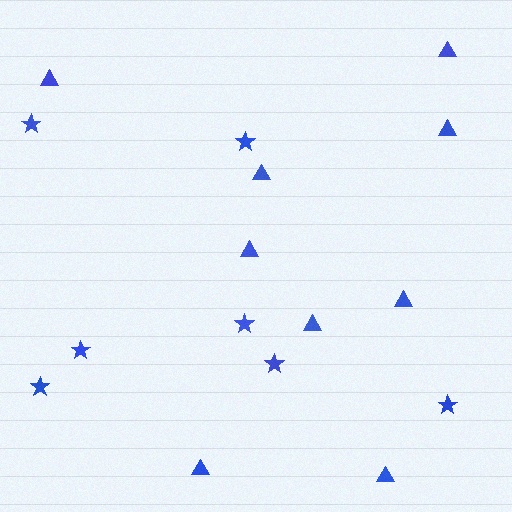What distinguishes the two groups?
There are 2 groups: one group of triangles (9) and one group of stars (7).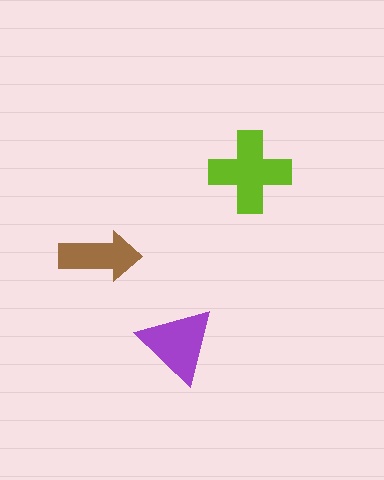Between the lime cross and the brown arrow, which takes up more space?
The lime cross.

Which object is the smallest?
The brown arrow.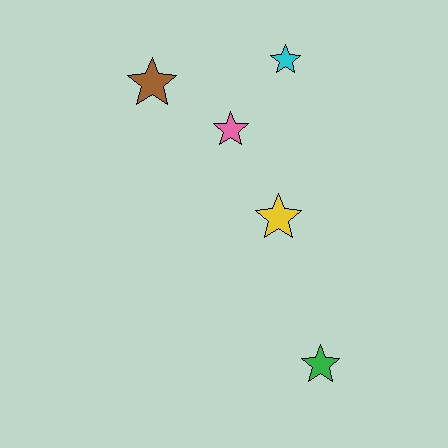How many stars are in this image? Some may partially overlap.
There are 5 stars.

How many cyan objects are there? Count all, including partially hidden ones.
There is 1 cyan object.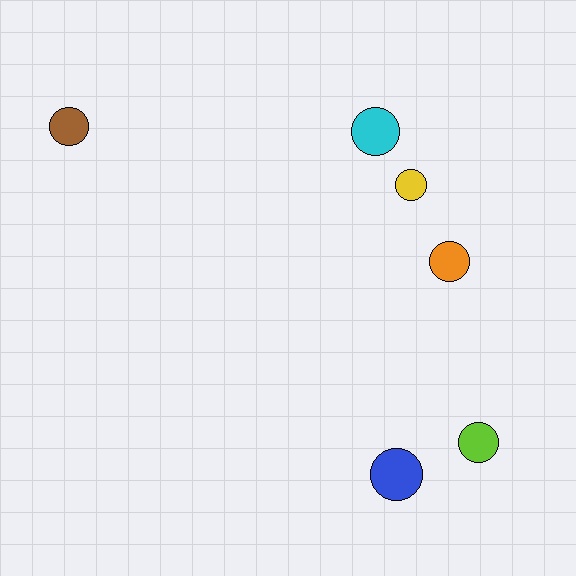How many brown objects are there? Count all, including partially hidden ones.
There is 1 brown object.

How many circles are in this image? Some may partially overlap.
There are 6 circles.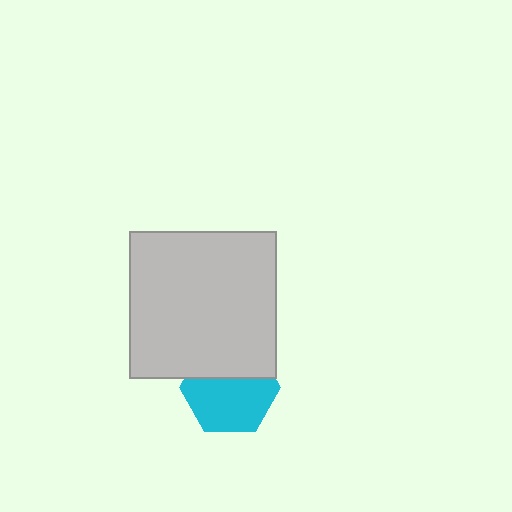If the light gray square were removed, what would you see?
You would see the complete cyan hexagon.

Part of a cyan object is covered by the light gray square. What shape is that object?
It is a hexagon.